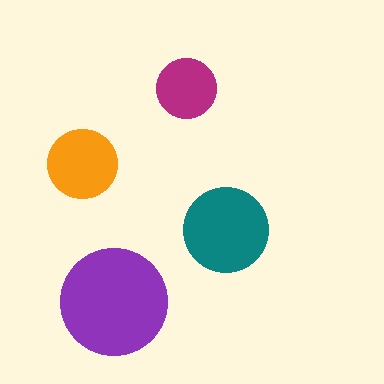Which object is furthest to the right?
The teal circle is rightmost.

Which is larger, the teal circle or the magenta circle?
The teal one.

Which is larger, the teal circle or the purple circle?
The purple one.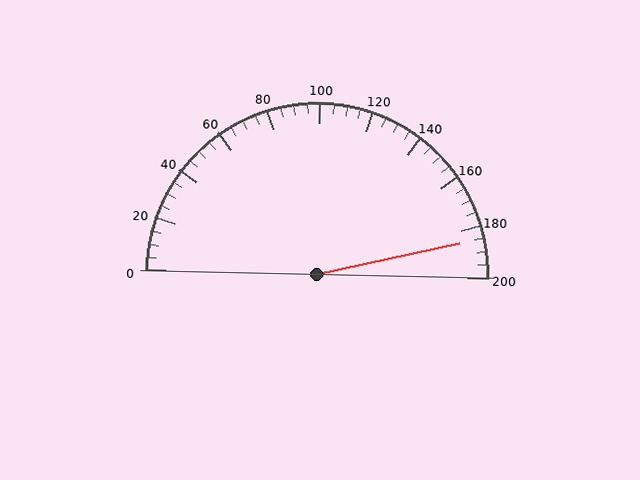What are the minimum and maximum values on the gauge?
The gauge ranges from 0 to 200.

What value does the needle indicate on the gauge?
The needle indicates approximately 185.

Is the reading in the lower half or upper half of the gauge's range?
The reading is in the upper half of the range (0 to 200).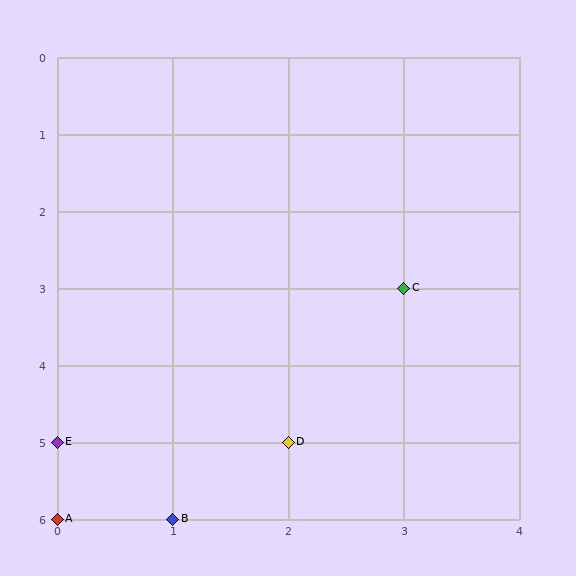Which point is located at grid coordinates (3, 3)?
Point C is at (3, 3).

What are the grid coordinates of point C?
Point C is at grid coordinates (3, 3).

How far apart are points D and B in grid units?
Points D and B are 1 column and 1 row apart (about 1.4 grid units diagonally).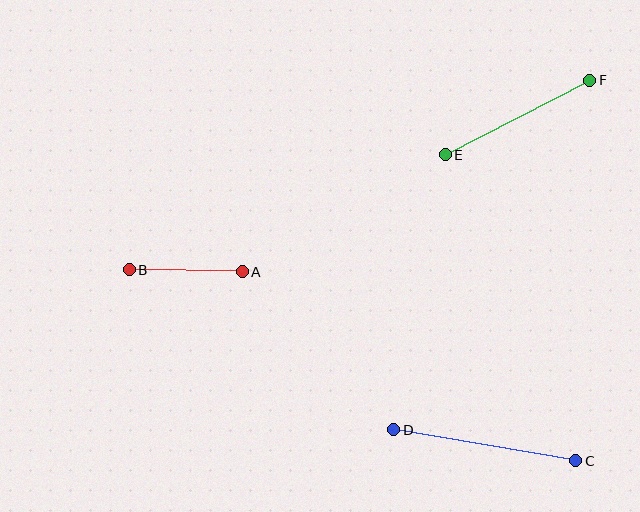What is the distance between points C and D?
The distance is approximately 185 pixels.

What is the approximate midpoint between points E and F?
The midpoint is at approximately (518, 117) pixels.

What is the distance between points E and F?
The distance is approximately 162 pixels.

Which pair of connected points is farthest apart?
Points C and D are farthest apart.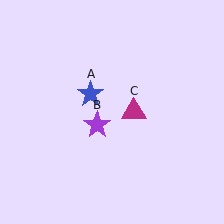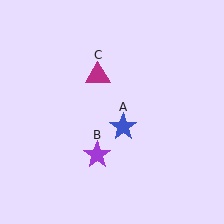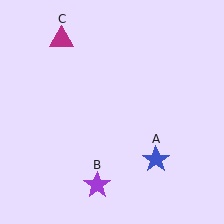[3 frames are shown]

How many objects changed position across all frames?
3 objects changed position: blue star (object A), purple star (object B), magenta triangle (object C).